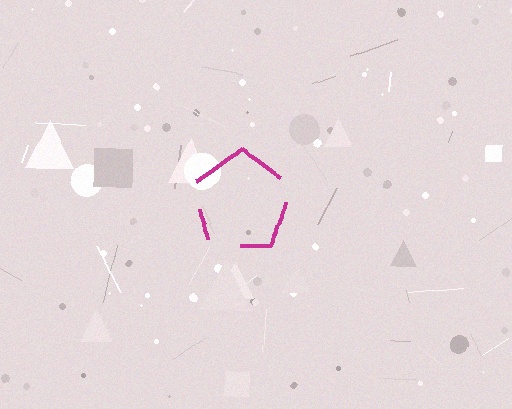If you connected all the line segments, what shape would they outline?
They would outline a pentagon.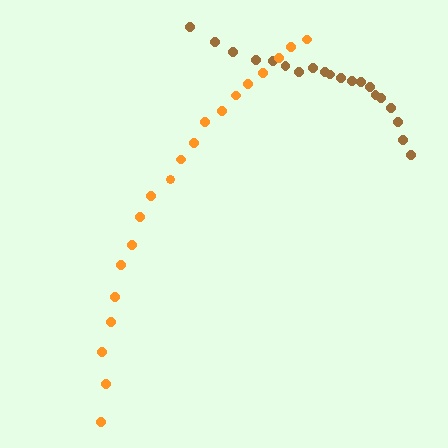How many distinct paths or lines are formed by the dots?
There are 2 distinct paths.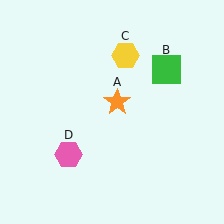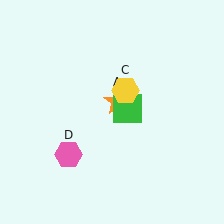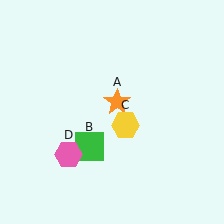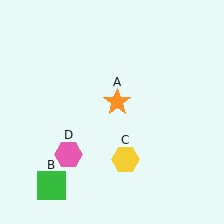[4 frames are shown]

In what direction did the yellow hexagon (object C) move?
The yellow hexagon (object C) moved down.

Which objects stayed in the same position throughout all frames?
Orange star (object A) and pink hexagon (object D) remained stationary.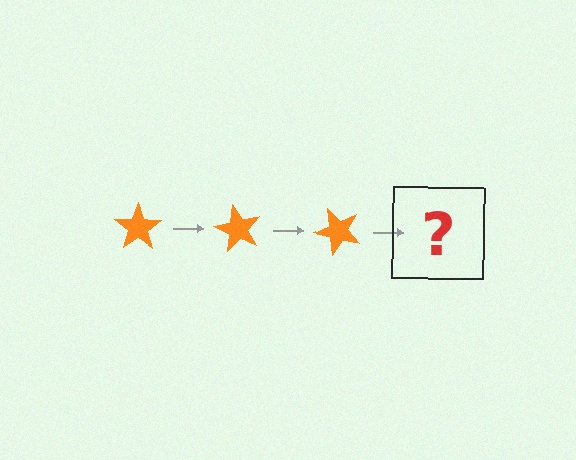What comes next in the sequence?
The next element should be an orange star rotated 180 degrees.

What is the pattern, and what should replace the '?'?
The pattern is that the star rotates 60 degrees each step. The '?' should be an orange star rotated 180 degrees.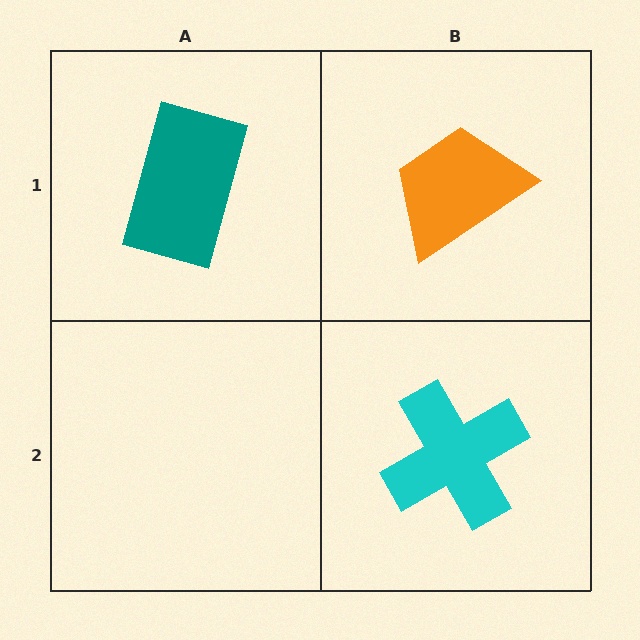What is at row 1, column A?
A teal rectangle.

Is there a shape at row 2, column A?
No, that cell is empty.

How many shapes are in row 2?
1 shape.